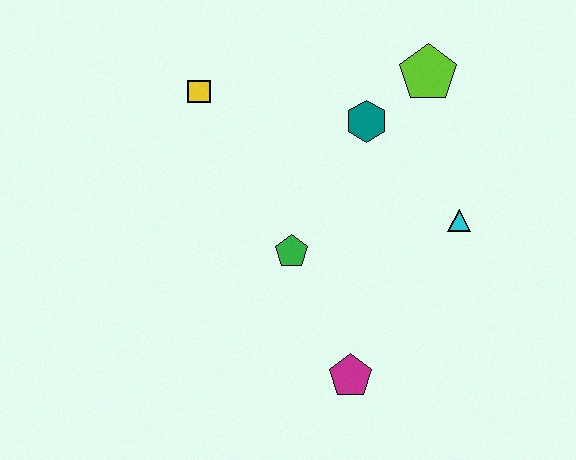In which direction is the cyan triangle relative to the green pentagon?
The cyan triangle is to the right of the green pentagon.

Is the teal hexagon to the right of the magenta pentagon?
Yes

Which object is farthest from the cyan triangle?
The yellow square is farthest from the cyan triangle.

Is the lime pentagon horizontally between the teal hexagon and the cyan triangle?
Yes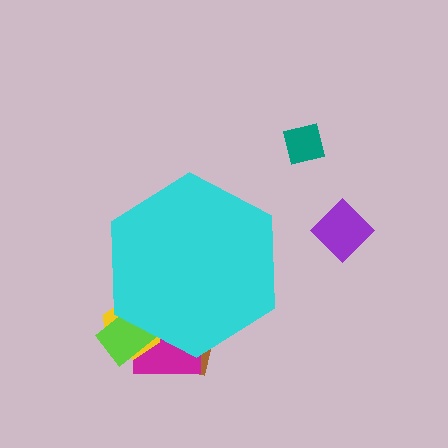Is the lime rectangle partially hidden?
Yes, the lime rectangle is partially hidden behind the cyan hexagon.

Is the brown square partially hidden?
Yes, the brown square is partially hidden behind the cyan hexagon.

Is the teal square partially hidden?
No, the teal square is fully visible.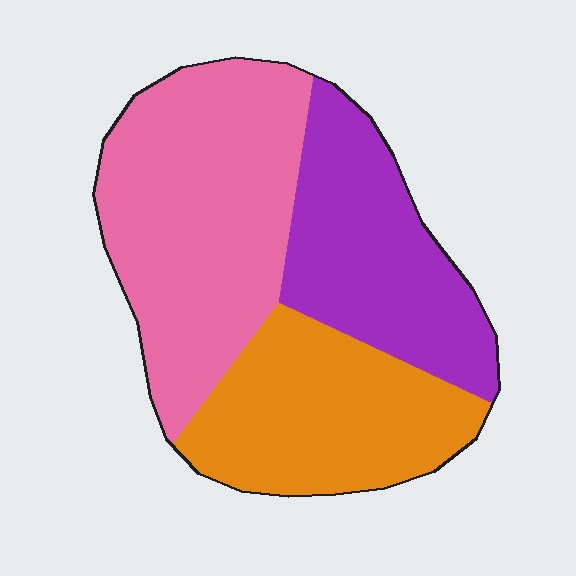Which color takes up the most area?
Pink, at roughly 40%.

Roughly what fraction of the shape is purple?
Purple takes up between a quarter and a half of the shape.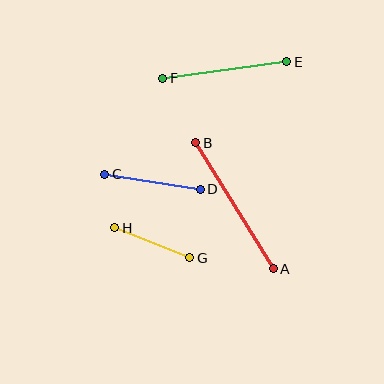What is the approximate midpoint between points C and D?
The midpoint is at approximately (153, 182) pixels.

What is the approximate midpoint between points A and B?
The midpoint is at approximately (234, 206) pixels.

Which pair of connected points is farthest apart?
Points A and B are farthest apart.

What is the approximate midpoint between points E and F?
The midpoint is at approximately (225, 70) pixels.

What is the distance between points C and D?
The distance is approximately 97 pixels.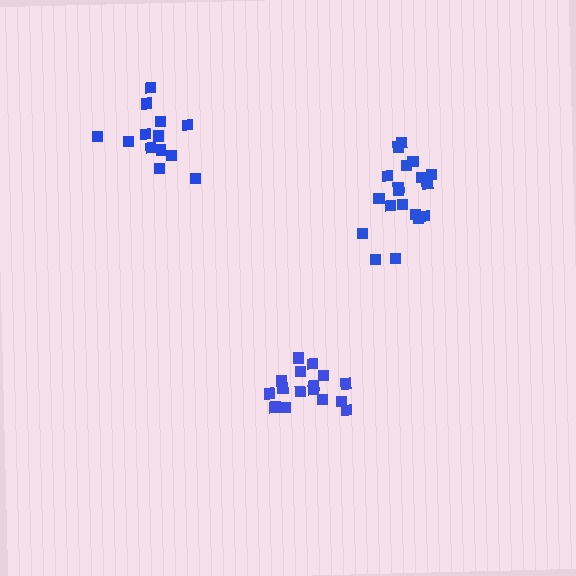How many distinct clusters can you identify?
There are 3 distinct clusters.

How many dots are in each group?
Group 1: 13 dots, Group 2: 16 dots, Group 3: 19 dots (48 total).